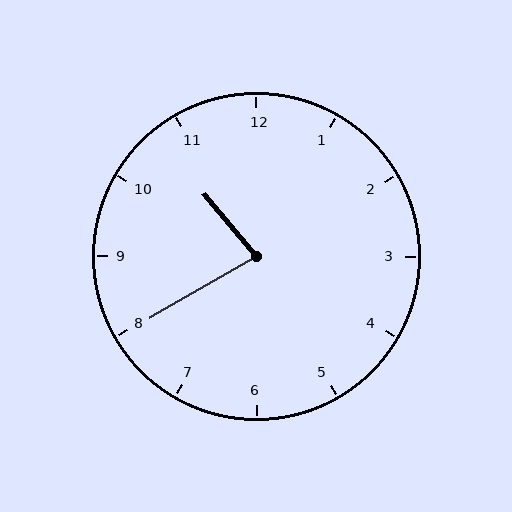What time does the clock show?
10:40.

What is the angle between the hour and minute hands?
Approximately 80 degrees.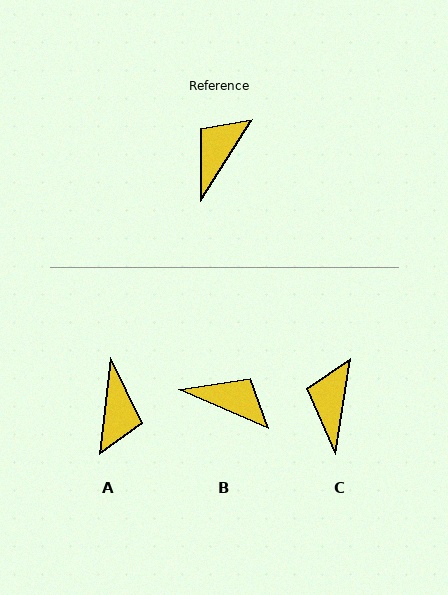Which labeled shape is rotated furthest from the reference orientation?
A, about 154 degrees away.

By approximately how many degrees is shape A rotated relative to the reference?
Approximately 154 degrees clockwise.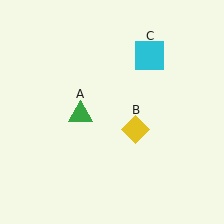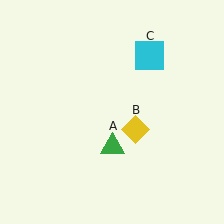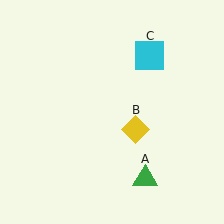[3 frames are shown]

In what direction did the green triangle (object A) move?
The green triangle (object A) moved down and to the right.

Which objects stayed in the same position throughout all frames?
Yellow diamond (object B) and cyan square (object C) remained stationary.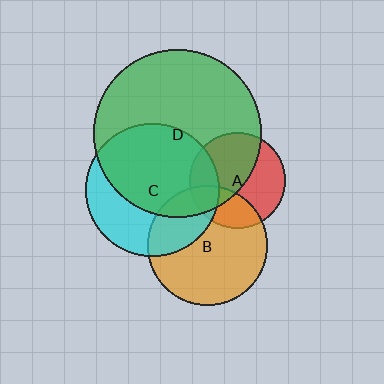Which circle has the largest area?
Circle D (green).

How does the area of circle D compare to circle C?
Approximately 1.6 times.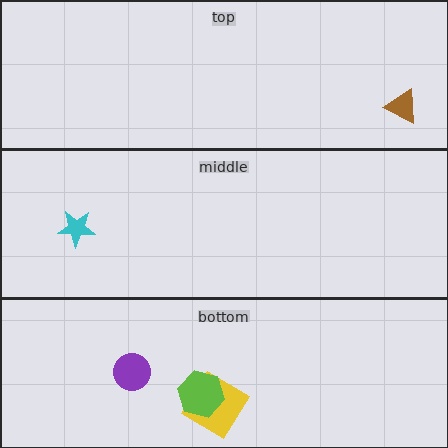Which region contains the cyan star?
The middle region.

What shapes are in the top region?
The brown triangle.